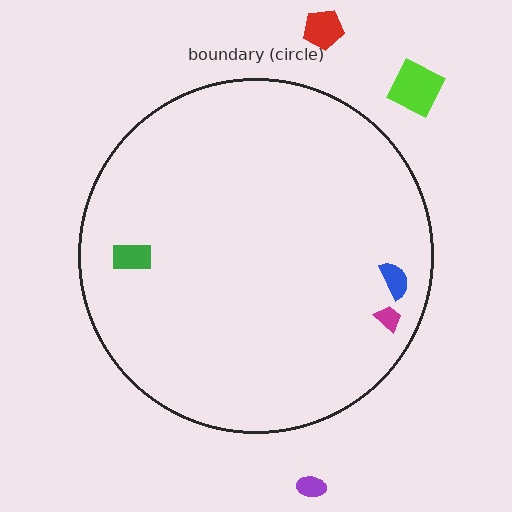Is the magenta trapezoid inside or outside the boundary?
Inside.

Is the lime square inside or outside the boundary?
Outside.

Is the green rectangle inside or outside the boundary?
Inside.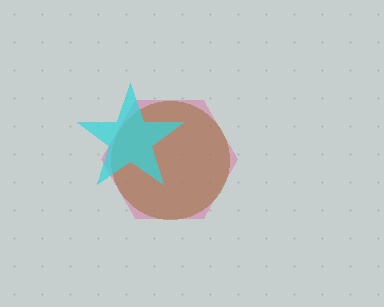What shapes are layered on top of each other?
The layered shapes are: a pink hexagon, a brown circle, a cyan star.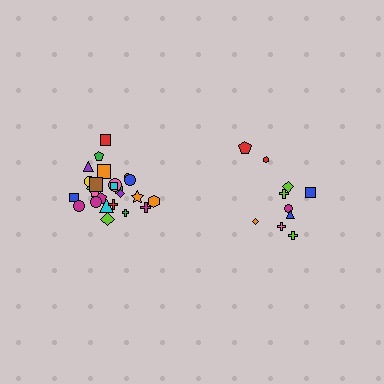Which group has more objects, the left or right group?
The left group.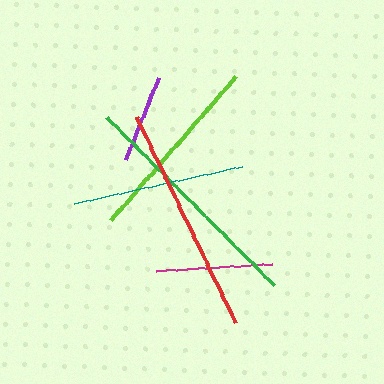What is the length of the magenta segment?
The magenta segment is approximately 115 pixels long.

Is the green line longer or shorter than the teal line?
The green line is longer than the teal line.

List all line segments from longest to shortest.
From longest to shortest: green, red, lime, teal, magenta, purple.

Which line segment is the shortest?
The purple line is the shortest at approximately 88 pixels.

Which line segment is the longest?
The green line is the longest at approximately 236 pixels.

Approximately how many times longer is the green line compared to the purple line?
The green line is approximately 2.7 times the length of the purple line.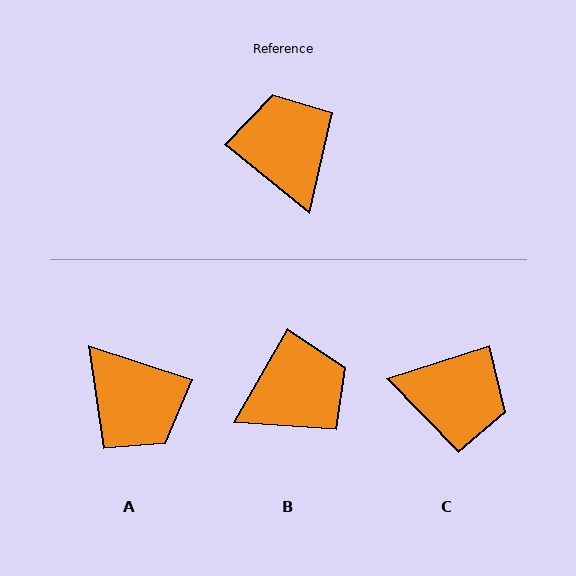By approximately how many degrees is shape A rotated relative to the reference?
Approximately 159 degrees clockwise.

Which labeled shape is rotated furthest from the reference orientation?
A, about 159 degrees away.